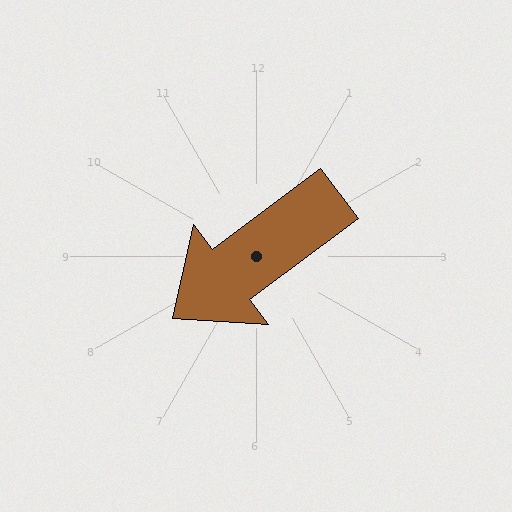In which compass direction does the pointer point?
Southwest.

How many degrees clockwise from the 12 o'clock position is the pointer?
Approximately 233 degrees.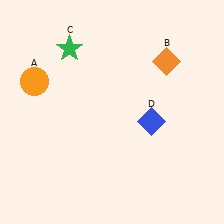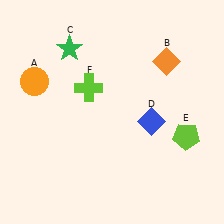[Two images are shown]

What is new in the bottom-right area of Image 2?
A lime pentagon (E) was added in the bottom-right area of Image 2.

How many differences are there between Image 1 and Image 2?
There are 2 differences between the two images.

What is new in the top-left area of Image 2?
A lime cross (F) was added in the top-left area of Image 2.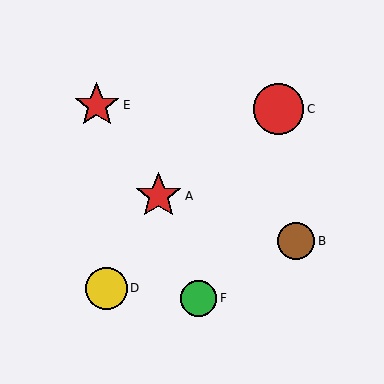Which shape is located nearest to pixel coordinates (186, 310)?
The green circle (labeled F) at (199, 298) is nearest to that location.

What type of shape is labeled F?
Shape F is a green circle.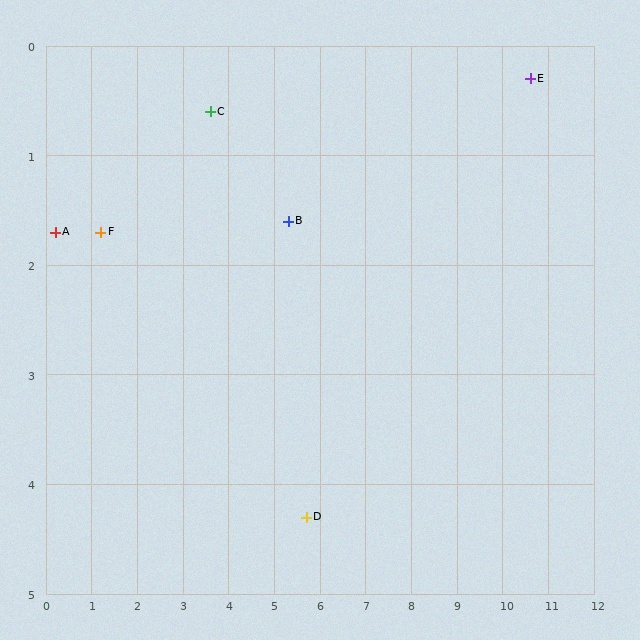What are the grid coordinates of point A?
Point A is at approximately (0.2, 1.7).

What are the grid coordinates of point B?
Point B is at approximately (5.3, 1.6).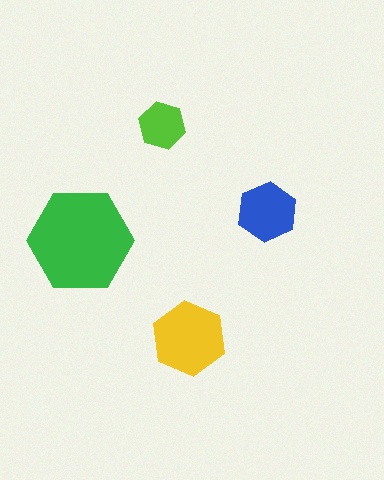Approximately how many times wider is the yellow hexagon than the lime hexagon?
About 1.5 times wider.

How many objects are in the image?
There are 4 objects in the image.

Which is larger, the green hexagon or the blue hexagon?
The green one.